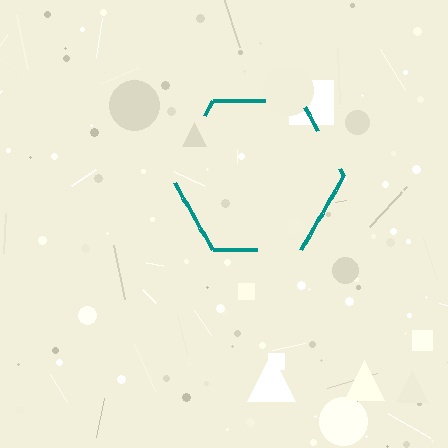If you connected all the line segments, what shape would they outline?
They would outline a hexagon.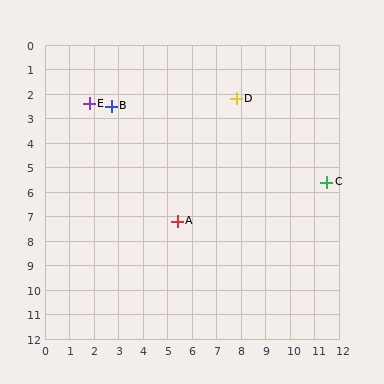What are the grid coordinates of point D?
Point D is at approximately (7.8, 2.2).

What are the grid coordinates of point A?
Point A is at approximately (5.4, 7.2).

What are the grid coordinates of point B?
Point B is at approximately (2.7, 2.5).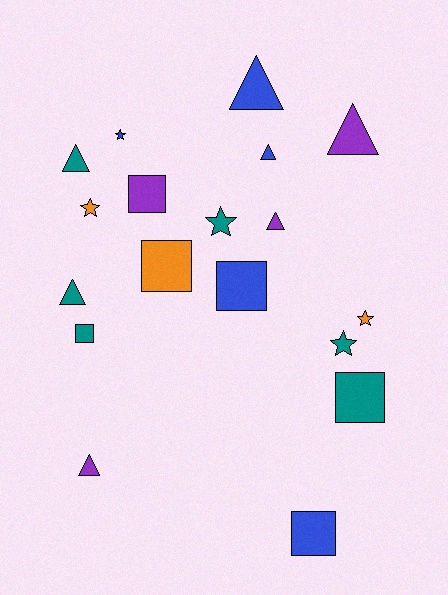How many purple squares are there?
There is 1 purple square.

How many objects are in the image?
There are 18 objects.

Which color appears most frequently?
Teal, with 6 objects.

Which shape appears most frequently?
Triangle, with 7 objects.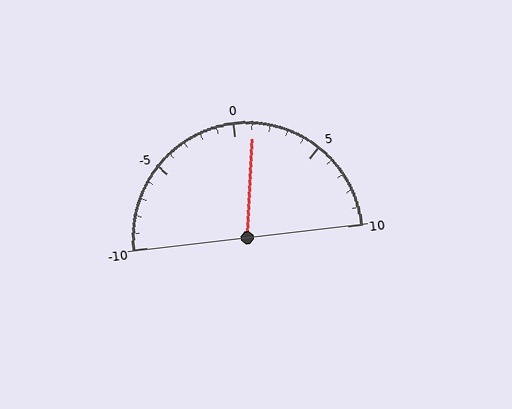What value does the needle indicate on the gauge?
The needle indicates approximately 1.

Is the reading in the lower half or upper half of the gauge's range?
The reading is in the upper half of the range (-10 to 10).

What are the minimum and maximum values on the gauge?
The gauge ranges from -10 to 10.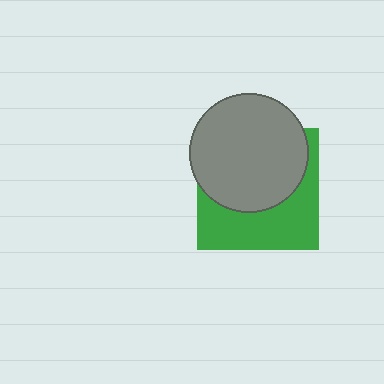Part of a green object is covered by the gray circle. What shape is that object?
It is a square.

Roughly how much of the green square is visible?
A small part of it is visible (roughly 44%).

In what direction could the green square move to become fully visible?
The green square could move down. That would shift it out from behind the gray circle entirely.